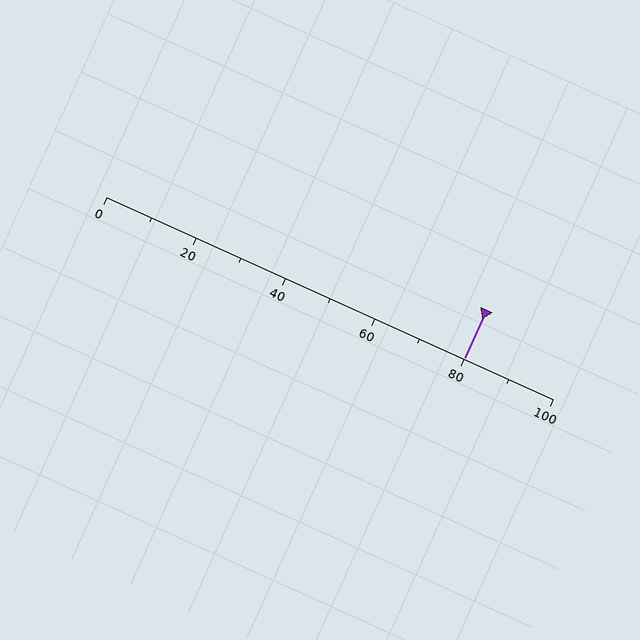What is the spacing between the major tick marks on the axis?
The major ticks are spaced 20 apart.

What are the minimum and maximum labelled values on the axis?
The axis runs from 0 to 100.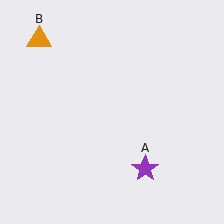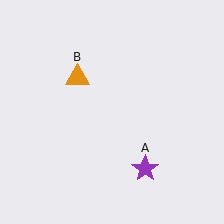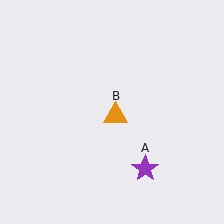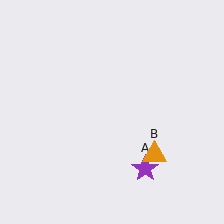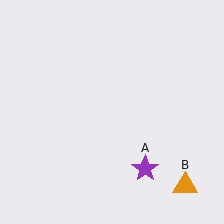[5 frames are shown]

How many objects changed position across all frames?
1 object changed position: orange triangle (object B).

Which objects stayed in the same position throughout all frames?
Purple star (object A) remained stationary.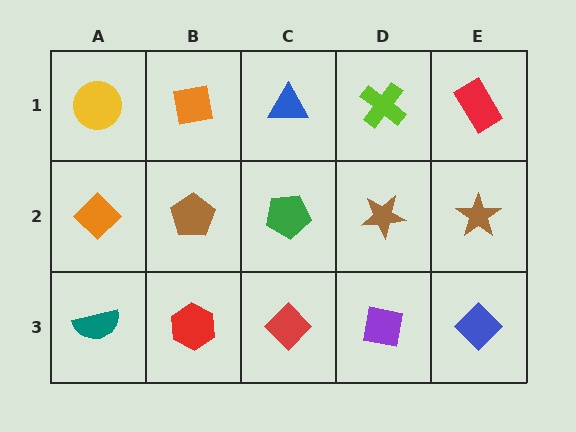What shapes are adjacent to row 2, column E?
A red rectangle (row 1, column E), a blue diamond (row 3, column E), a brown star (row 2, column D).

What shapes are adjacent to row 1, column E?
A brown star (row 2, column E), a lime cross (row 1, column D).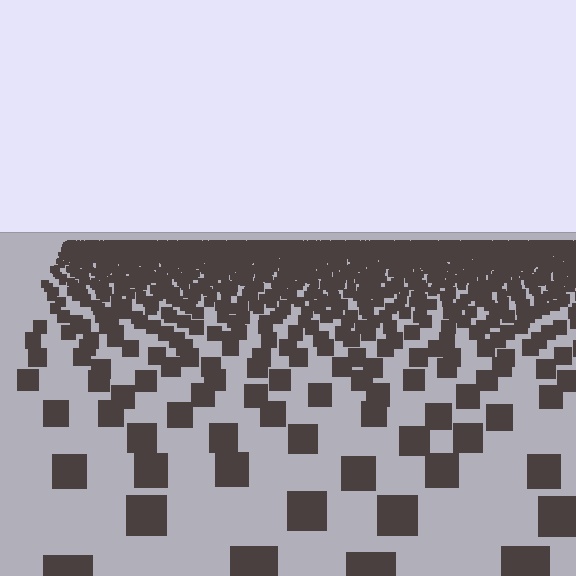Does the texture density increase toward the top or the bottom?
Density increases toward the top.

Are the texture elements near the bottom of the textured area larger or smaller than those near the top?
Larger. Near the bottom, elements are closer to the viewer and appear at a bigger on-screen size.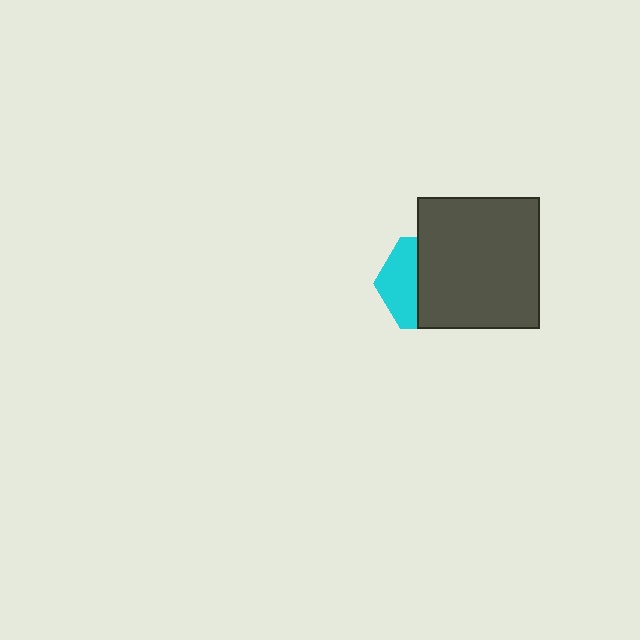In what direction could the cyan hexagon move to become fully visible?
The cyan hexagon could move left. That would shift it out from behind the dark gray rectangle entirely.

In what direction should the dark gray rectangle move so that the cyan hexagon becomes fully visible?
The dark gray rectangle should move right. That is the shortest direction to clear the overlap and leave the cyan hexagon fully visible.